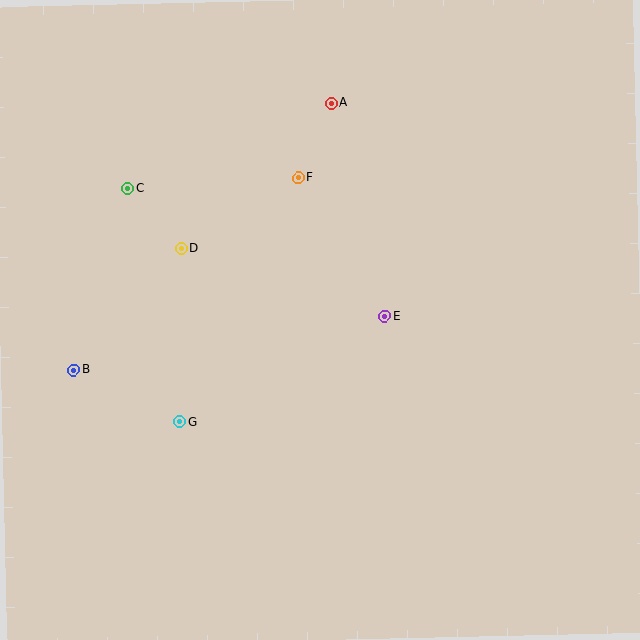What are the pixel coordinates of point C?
Point C is at (128, 189).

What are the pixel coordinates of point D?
Point D is at (182, 249).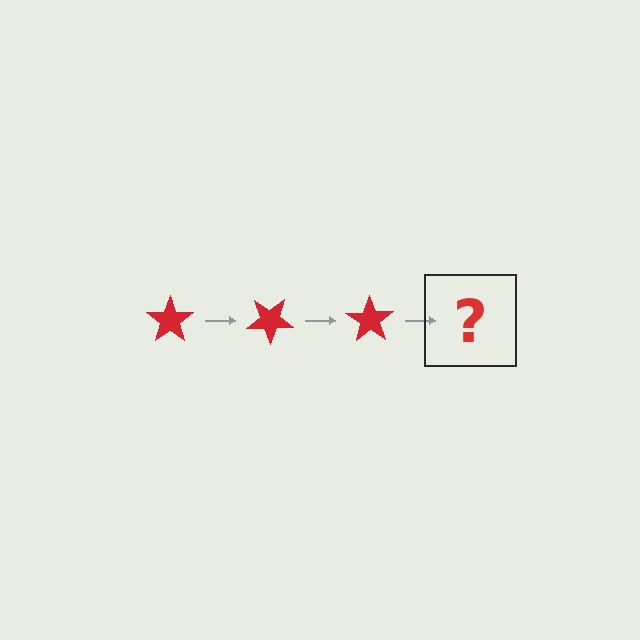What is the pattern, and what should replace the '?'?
The pattern is that the star rotates 35 degrees each step. The '?' should be a red star rotated 105 degrees.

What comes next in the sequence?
The next element should be a red star rotated 105 degrees.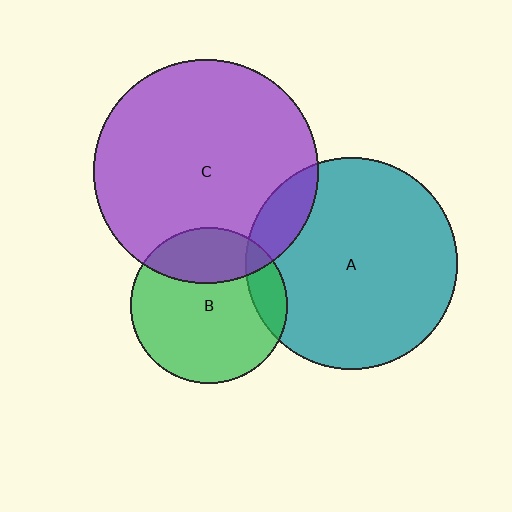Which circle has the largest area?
Circle C (purple).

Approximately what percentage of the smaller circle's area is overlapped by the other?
Approximately 15%.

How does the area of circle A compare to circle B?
Approximately 1.8 times.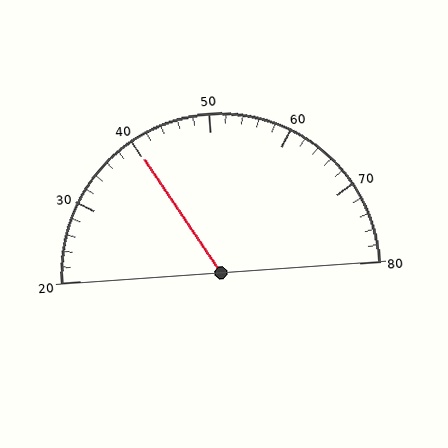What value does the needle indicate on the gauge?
The needle indicates approximately 40.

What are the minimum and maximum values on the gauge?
The gauge ranges from 20 to 80.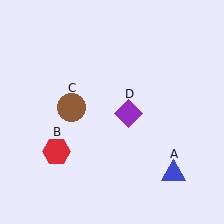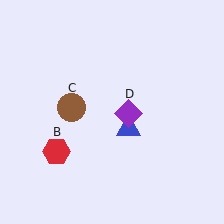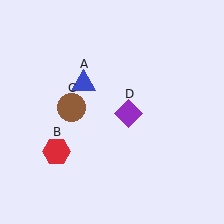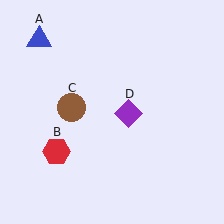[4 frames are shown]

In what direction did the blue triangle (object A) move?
The blue triangle (object A) moved up and to the left.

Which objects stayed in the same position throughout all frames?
Red hexagon (object B) and brown circle (object C) and purple diamond (object D) remained stationary.